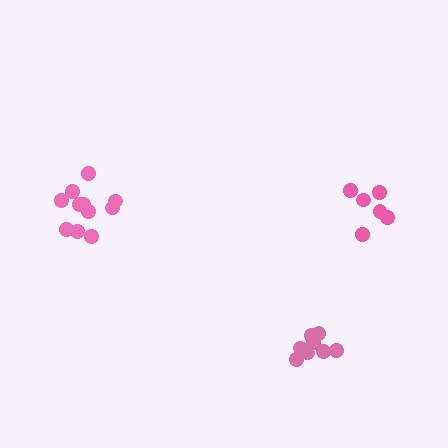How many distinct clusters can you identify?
There are 3 distinct clusters.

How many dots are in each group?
Group 1: 11 dots, Group 2: 6 dots, Group 3: 8 dots (25 total).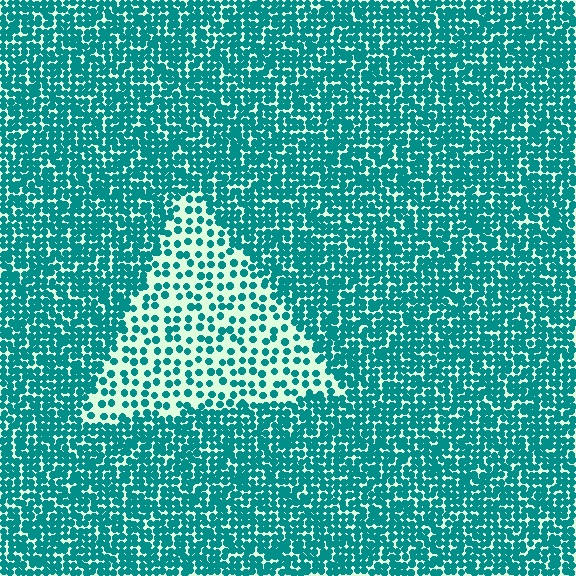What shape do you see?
I see a triangle.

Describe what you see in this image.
The image contains small teal elements arranged at two different densities. A triangle-shaped region is visible where the elements are less densely packed than the surrounding area.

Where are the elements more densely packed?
The elements are more densely packed outside the triangle boundary.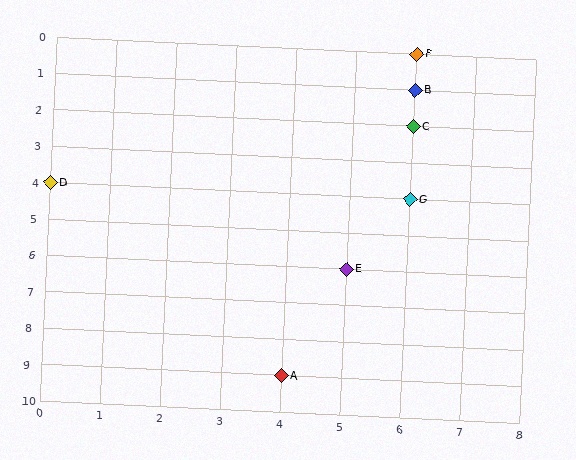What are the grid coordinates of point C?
Point C is at grid coordinates (6, 2).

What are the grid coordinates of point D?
Point D is at grid coordinates (0, 4).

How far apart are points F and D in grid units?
Points F and D are 6 columns and 4 rows apart (about 7.2 grid units diagonally).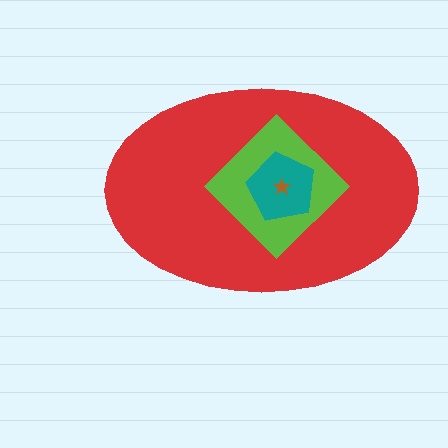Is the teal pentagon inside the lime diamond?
Yes.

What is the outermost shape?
The red ellipse.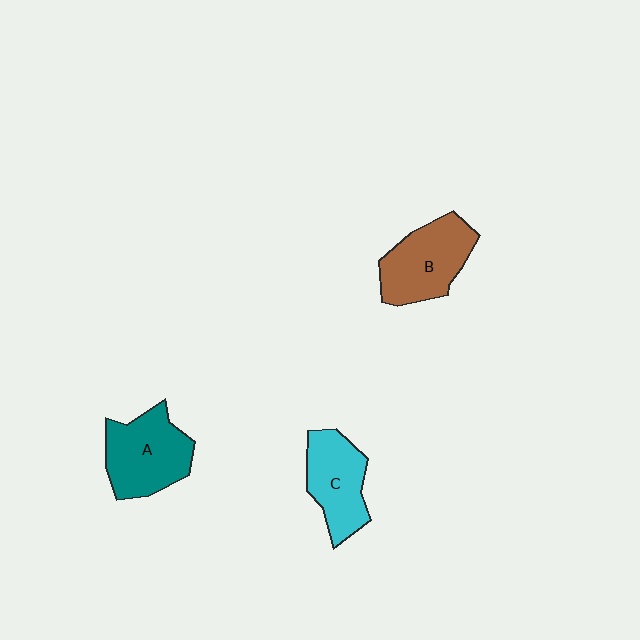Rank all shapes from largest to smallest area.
From largest to smallest: A (teal), B (brown), C (cyan).